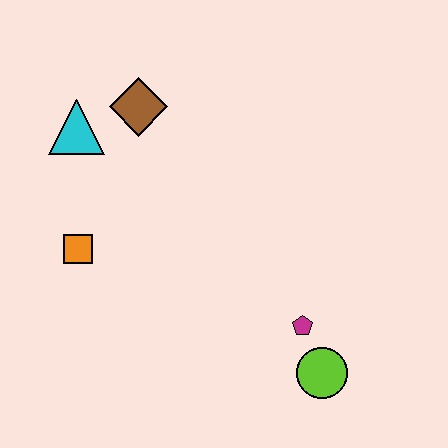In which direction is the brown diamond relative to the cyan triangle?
The brown diamond is to the right of the cyan triangle.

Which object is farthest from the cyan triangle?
The lime circle is farthest from the cyan triangle.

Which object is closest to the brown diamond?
The cyan triangle is closest to the brown diamond.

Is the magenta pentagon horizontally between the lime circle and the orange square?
Yes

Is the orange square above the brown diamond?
No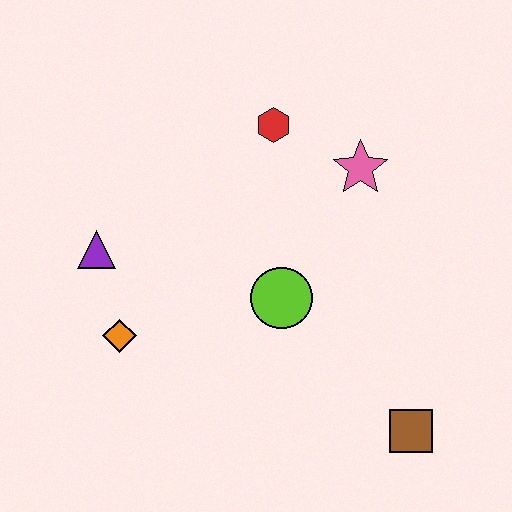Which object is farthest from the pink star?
The orange diamond is farthest from the pink star.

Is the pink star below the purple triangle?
No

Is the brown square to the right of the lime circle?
Yes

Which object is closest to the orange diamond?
The purple triangle is closest to the orange diamond.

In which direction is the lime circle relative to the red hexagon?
The lime circle is below the red hexagon.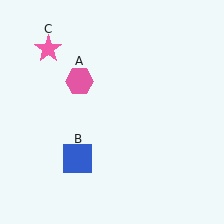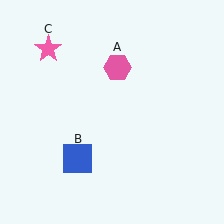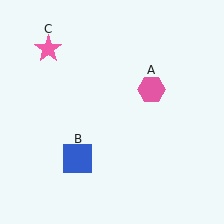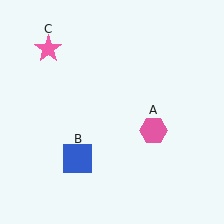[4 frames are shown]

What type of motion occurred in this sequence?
The pink hexagon (object A) rotated clockwise around the center of the scene.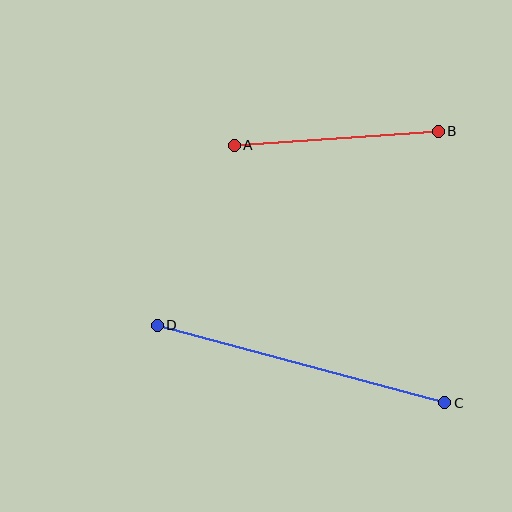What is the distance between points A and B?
The distance is approximately 205 pixels.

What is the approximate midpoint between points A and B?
The midpoint is at approximately (336, 138) pixels.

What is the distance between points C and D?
The distance is approximately 298 pixels.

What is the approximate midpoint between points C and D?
The midpoint is at approximately (301, 364) pixels.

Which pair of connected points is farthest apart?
Points C and D are farthest apart.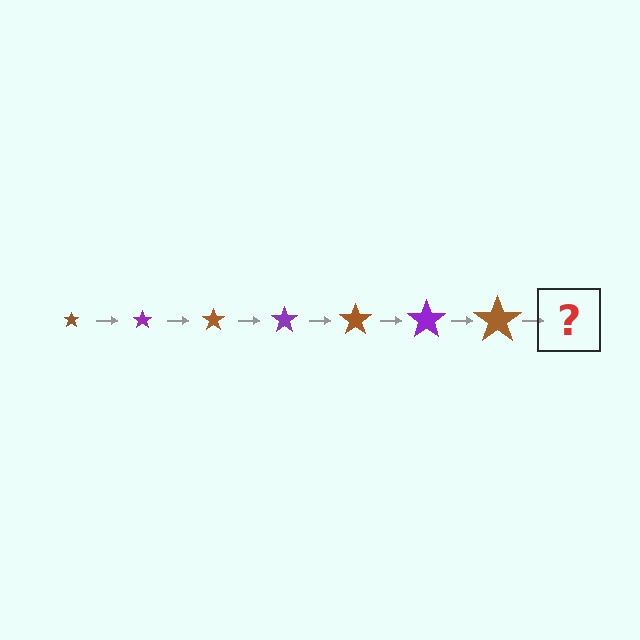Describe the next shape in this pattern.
It should be a purple star, larger than the previous one.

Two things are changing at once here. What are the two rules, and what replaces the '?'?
The two rules are that the star grows larger each step and the color cycles through brown and purple. The '?' should be a purple star, larger than the previous one.